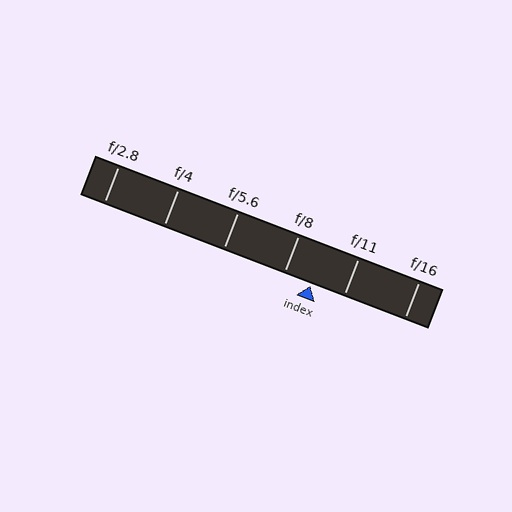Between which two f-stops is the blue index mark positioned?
The index mark is between f/8 and f/11.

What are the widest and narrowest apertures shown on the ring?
The widest aperture shown is f/2.8 and the narrowest is f/16.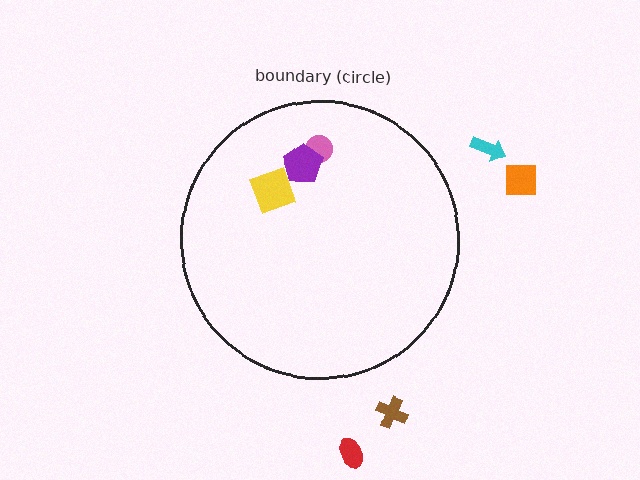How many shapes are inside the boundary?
3 inside, 4 outside.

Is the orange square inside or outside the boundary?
Outside.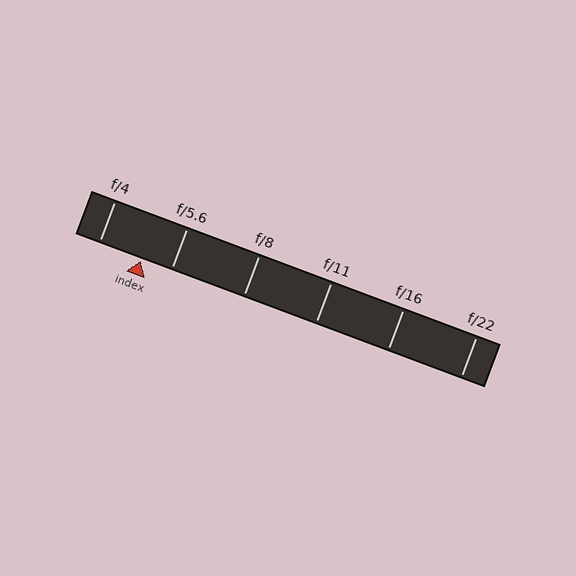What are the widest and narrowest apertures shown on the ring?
The widest aperture shown is f/4 and the narrowest is f/22.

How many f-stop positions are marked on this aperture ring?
There are 6 f-stop positions marked.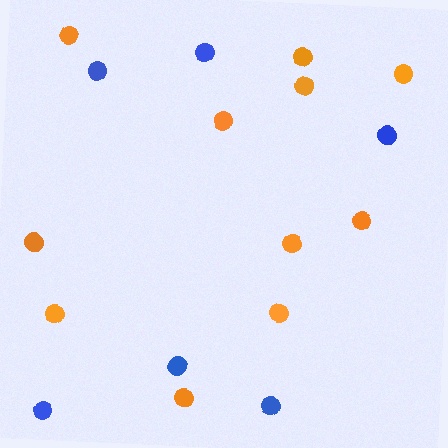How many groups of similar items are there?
There are 2 groups: one group of blue circles (6) and one group of orange circles (11).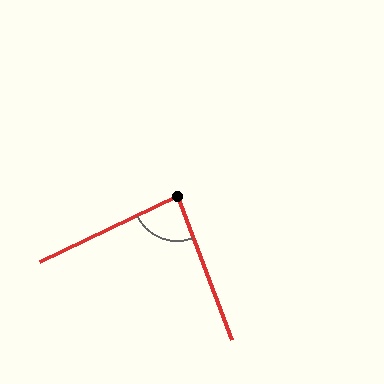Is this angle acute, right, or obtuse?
It is approximately a right angle.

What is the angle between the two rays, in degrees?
Approximately 85 degrees.